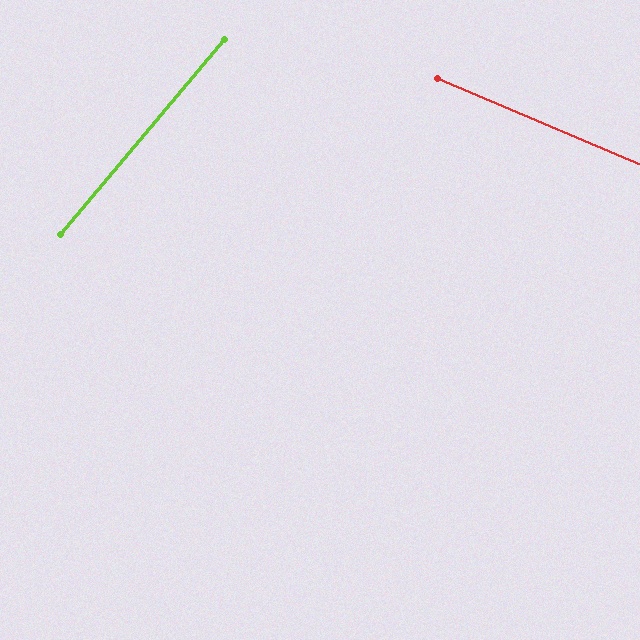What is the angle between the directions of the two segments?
Approximately 73 degrees.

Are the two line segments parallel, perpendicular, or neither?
Neither parallel nor perpendicular — they differ by about 73°.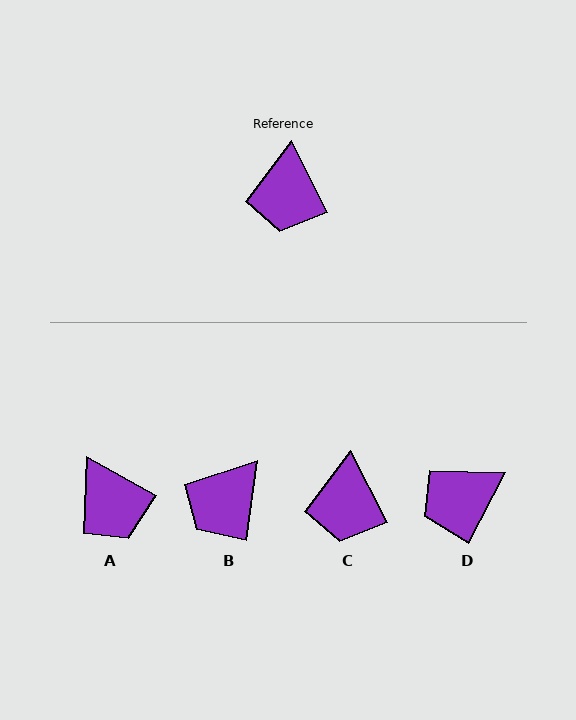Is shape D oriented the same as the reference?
No, it is off by about 55 degrees.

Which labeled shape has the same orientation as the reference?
C.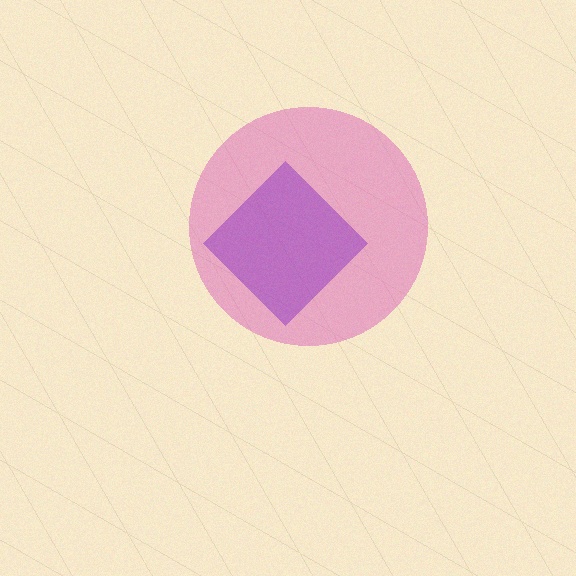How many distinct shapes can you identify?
There are 2 distinct shapes: a pink circle, a purple diamond.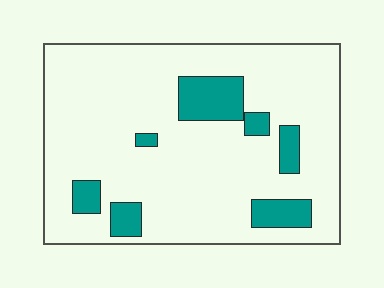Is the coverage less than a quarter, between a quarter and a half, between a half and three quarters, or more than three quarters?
Less than a quarter.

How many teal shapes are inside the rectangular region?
7.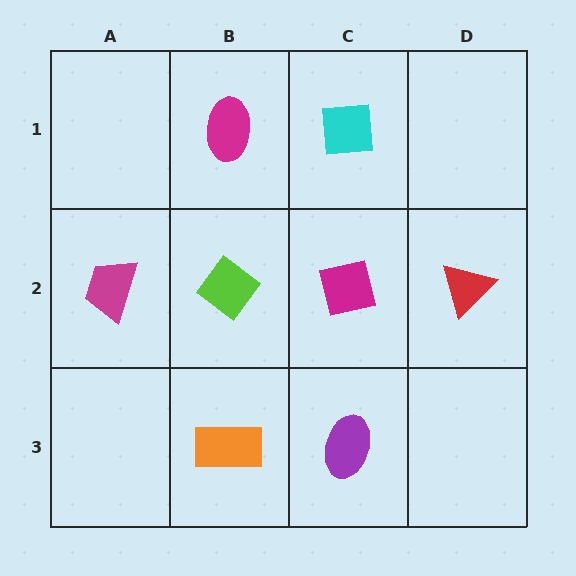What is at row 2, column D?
A red triangle.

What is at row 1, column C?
A cyan square.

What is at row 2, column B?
A lime diamond.